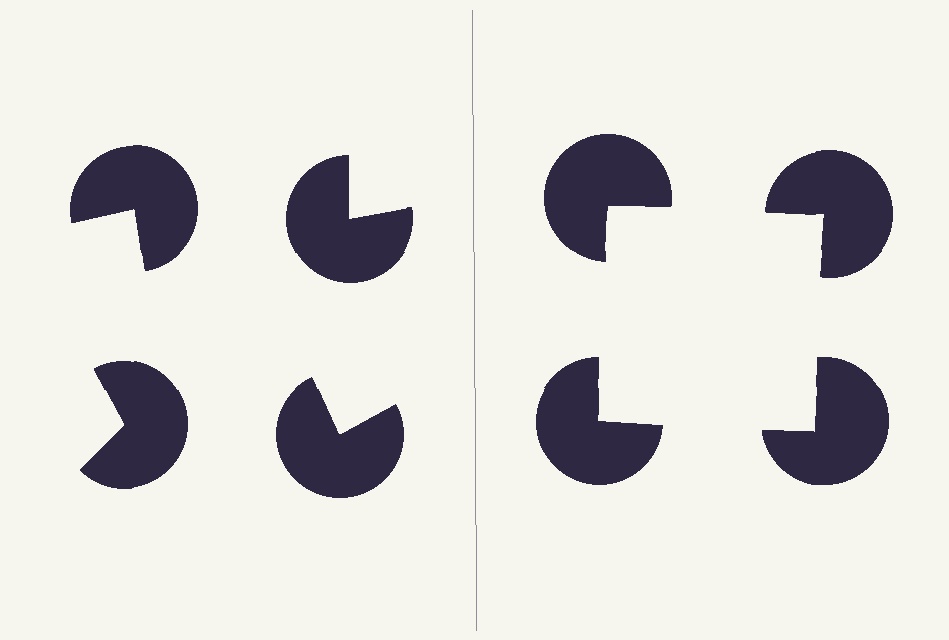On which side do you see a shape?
An illusory square appears on the right side. On the left side the wedge cuts are rotated, so no coherent shape forms.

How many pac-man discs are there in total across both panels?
8 — 4 on each side.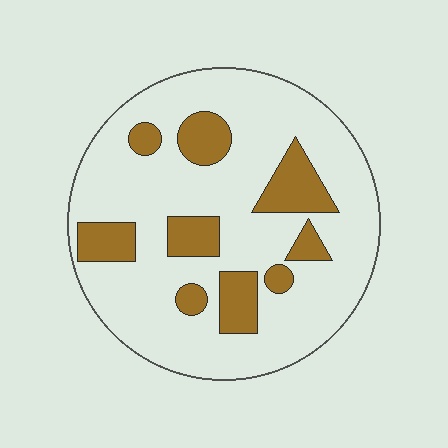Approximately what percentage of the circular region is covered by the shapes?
Approximately 20%.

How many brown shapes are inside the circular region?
9.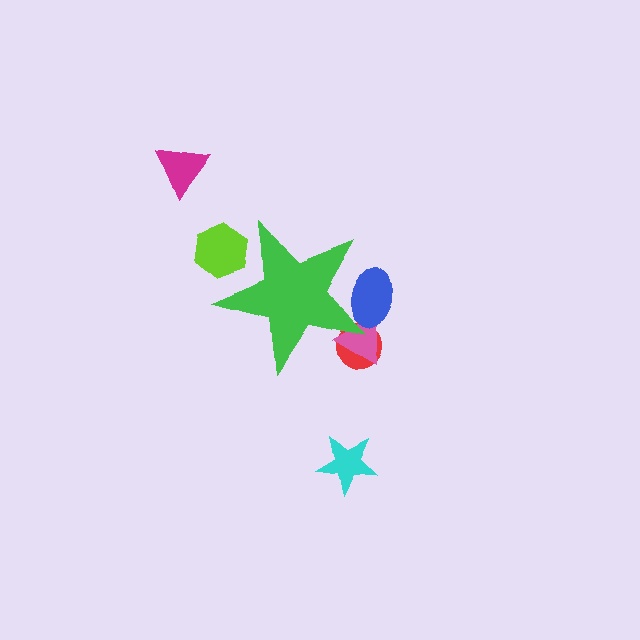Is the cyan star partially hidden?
No, the cyan star is fully visible.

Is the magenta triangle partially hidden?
No, the magenta triangle is fully visible.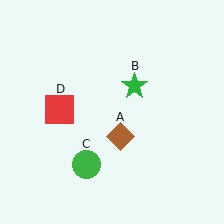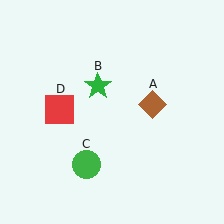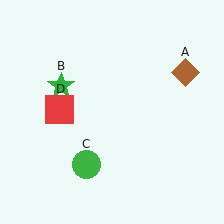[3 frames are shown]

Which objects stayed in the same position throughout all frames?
Green circle (object C) and red square (object D) remained stationary.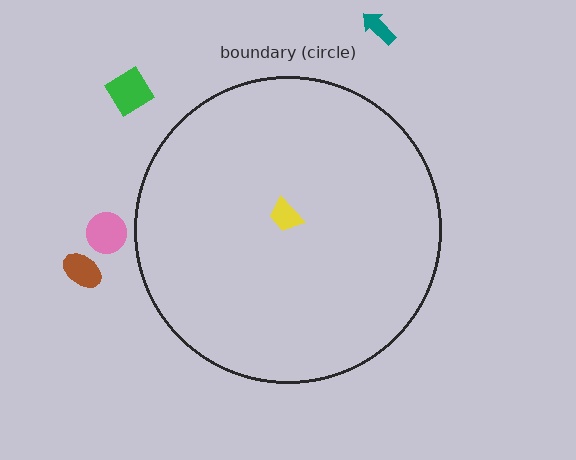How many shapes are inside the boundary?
1 inside, 4 outside.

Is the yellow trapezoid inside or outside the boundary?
Inside.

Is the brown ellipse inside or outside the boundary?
Outside.